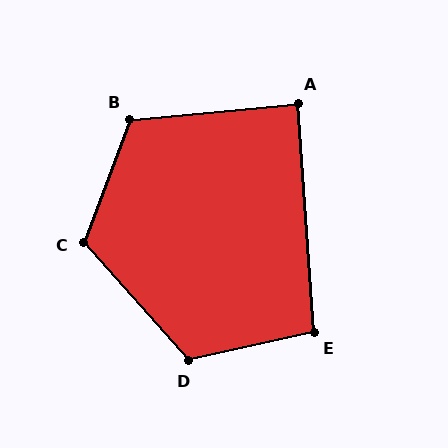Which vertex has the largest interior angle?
D, at approximately 119 degrees.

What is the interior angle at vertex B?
Approximately 115 degrees (obtuse).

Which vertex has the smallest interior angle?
A, at approximately 89 degrees.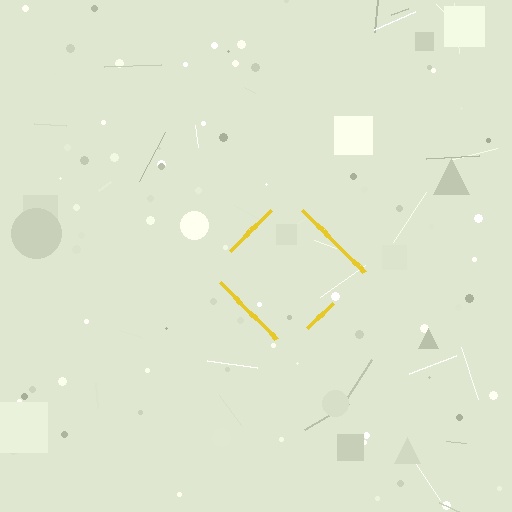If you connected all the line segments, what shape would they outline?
They would outline a diamond.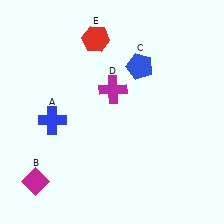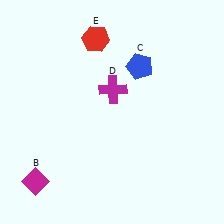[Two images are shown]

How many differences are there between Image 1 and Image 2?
There is 1 difference between the two images.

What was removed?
The blue cross (A) was removed in Image 2.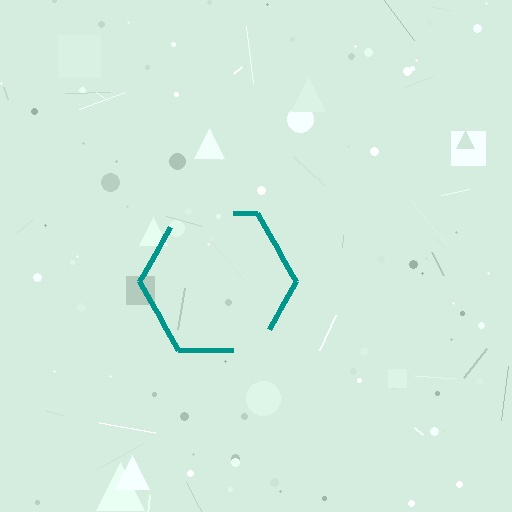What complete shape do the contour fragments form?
The contour fragments form a hexagon.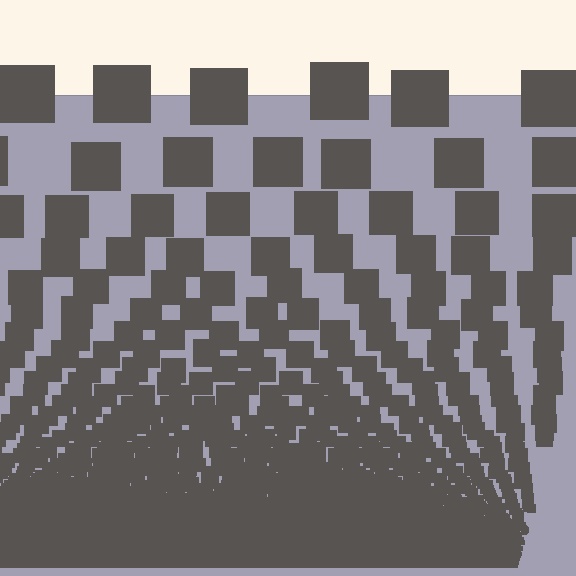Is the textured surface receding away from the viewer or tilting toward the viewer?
The surface appears to tilt toward the viewer. Texture elements get larger and sparser toward the top.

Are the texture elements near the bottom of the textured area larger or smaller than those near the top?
Smaller. The gradient is inverted — elements near the bottom are smaller and denser.